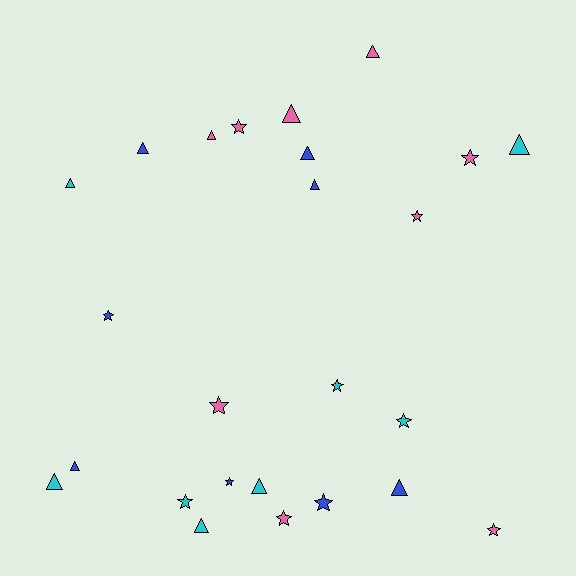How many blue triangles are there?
There are 5 blue triangles.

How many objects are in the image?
There are 25 objects.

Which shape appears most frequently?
Triangle, with 13 objects.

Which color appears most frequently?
Pink, with 9 objects.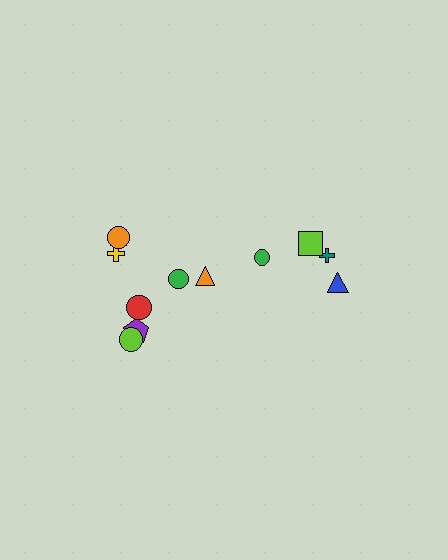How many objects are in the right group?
There are 4 objects.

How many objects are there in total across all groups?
There are 11 objects.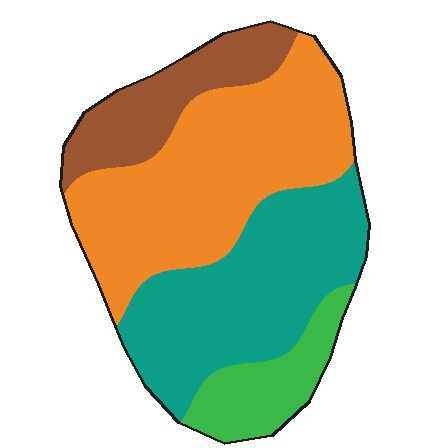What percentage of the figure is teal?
Teal takes up between a quarter and a half of the figure.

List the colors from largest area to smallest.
From largest to smallest: orange, teal, brown, green.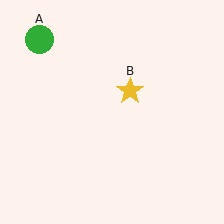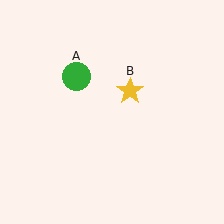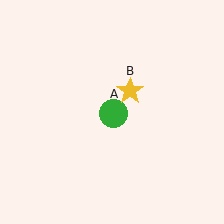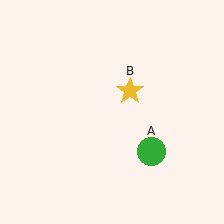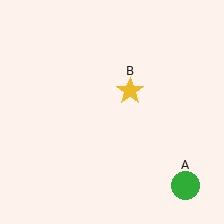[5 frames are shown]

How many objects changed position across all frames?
1 object changed position: green circle (object A).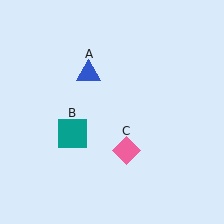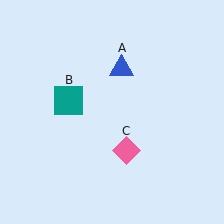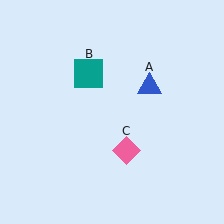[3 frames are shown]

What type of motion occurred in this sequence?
The blue triangle (object A), teal square (object B) rotated clockwise around the center of the scene.